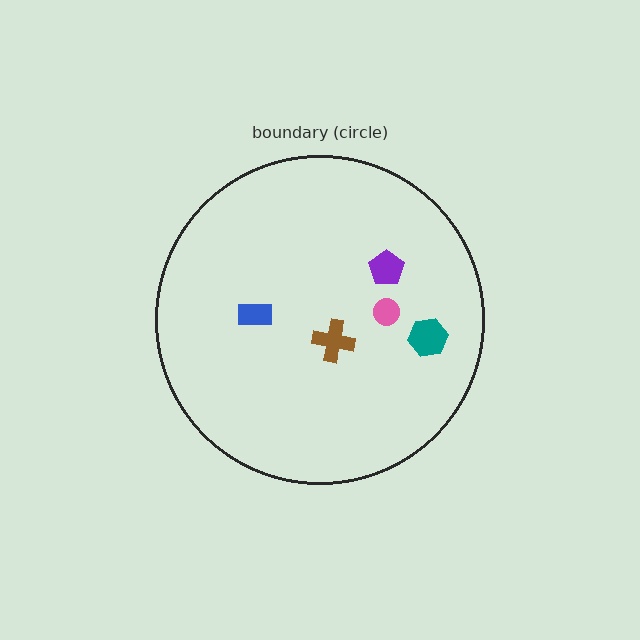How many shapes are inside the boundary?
5 inside, 0 outside.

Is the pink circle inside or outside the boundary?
Inside.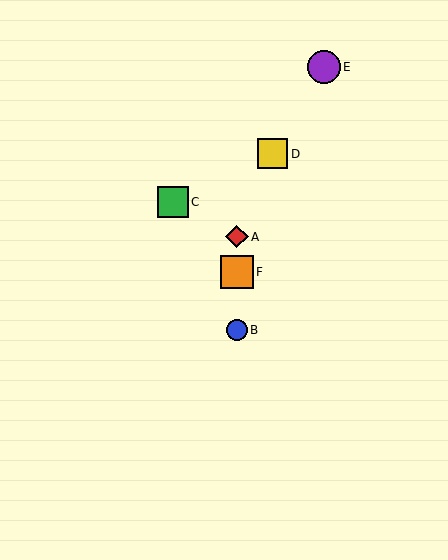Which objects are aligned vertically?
Objects A, B, F are aligned vertically.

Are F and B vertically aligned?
Yes, both are at x≈237.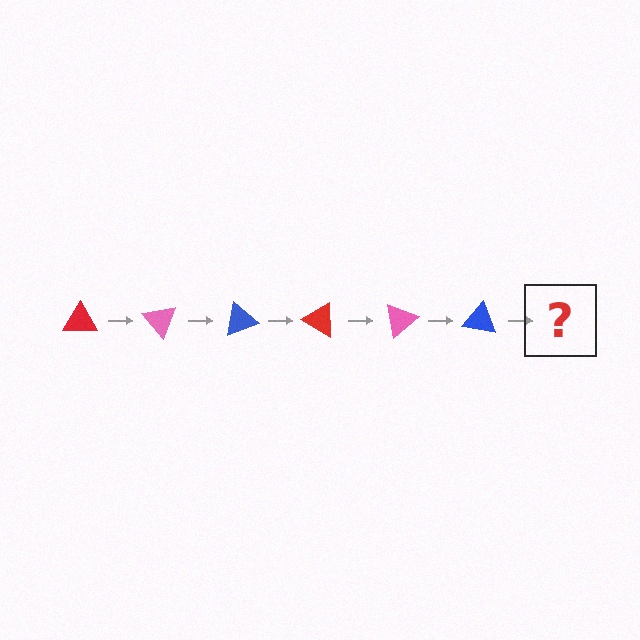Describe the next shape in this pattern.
It should be a red triangle, rotated 300 degrees from the start.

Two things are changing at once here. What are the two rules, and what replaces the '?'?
The two rules are that it rotates 50 degrees each step and the color cycles through red, pink, and blue. The '?' should be a red triangle, rotated 300 degrees from the start.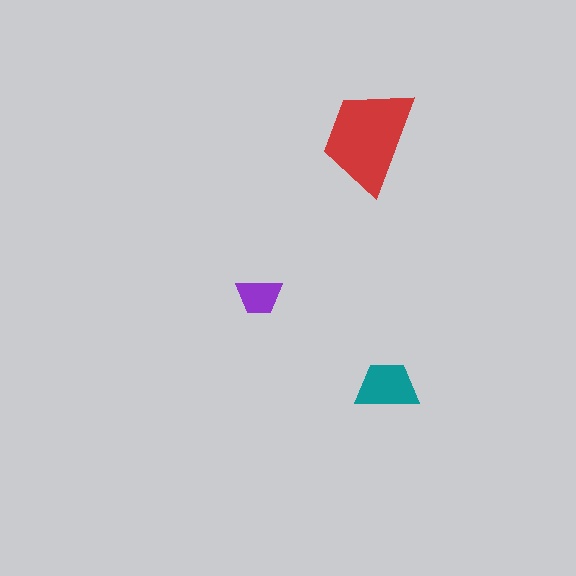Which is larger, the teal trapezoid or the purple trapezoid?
The teal one.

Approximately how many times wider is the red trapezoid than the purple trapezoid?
About 2.5 times wider.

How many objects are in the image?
There are 3 objects in the image.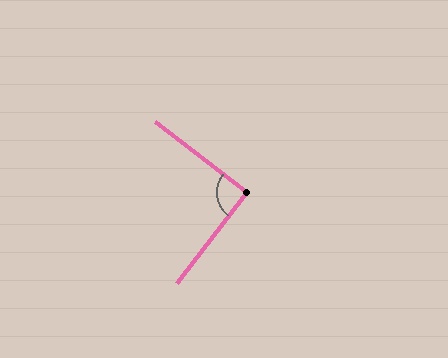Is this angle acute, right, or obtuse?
It is approximately a right angle.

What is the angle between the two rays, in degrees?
Approximately 90 degrees.